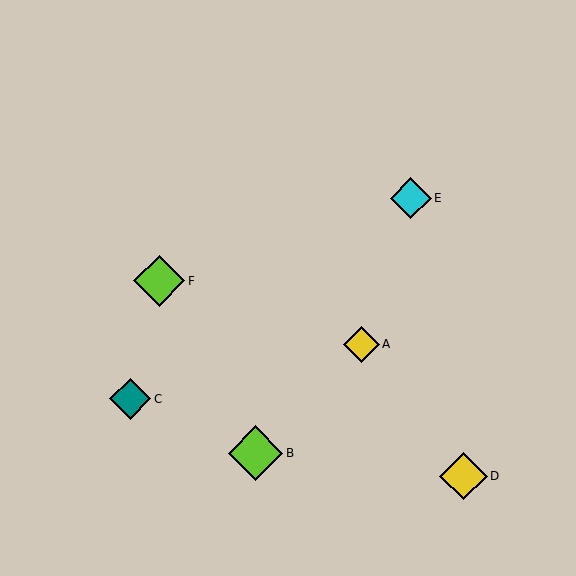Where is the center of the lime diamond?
The center of the lime diamond is at (159, 281).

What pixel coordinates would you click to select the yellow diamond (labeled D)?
Click at (464, 476) to select the yellow diamond D.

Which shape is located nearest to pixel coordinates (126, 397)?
The teal diamond (labeled C) at (130, 399) is nearest to that location.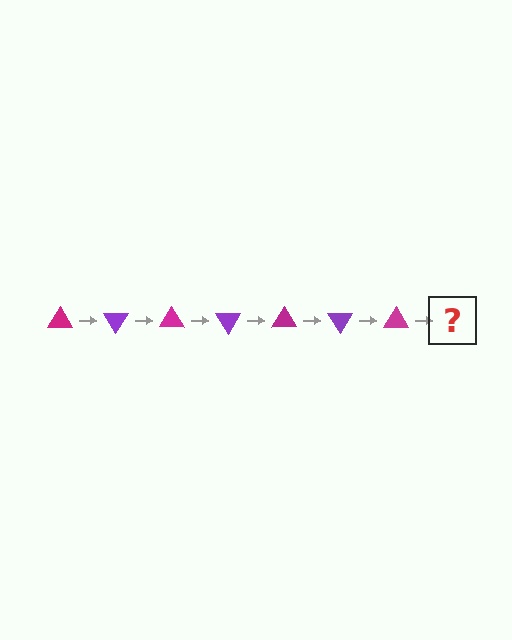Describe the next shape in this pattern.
It should be a purple triangle, rotated 420 degrees from the start.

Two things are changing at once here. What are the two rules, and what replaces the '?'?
The two rules are that it rotates 60 degrees each step and the color cycles through magenta and purple. The '?' should be a purple triangle, rotated 420 degrees from the start.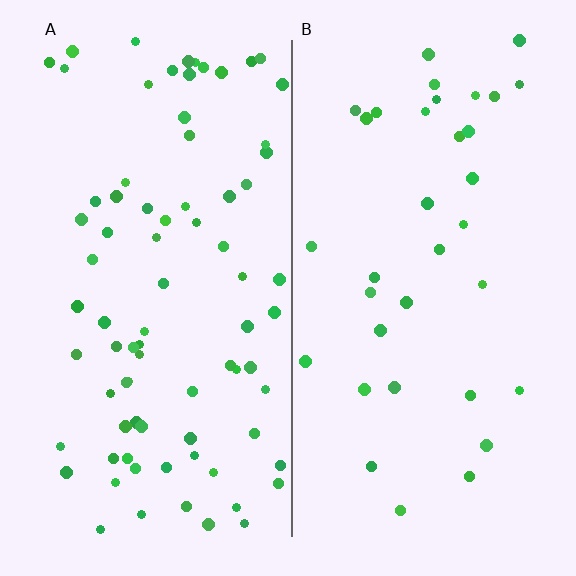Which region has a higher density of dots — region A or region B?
A (the left).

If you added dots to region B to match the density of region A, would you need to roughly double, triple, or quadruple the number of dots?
Approximately double.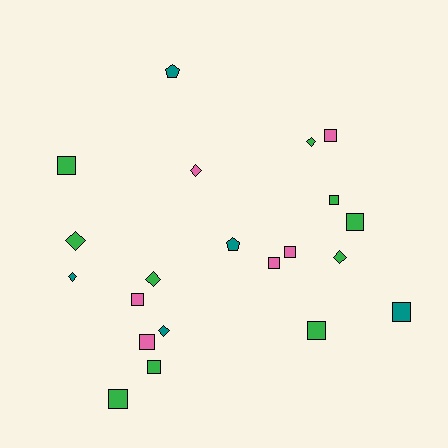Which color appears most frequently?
Green, with 10 objects.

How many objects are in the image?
There are 21 objects.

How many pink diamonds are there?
There is 1 pink diamond.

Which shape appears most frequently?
Square, with 12 objects.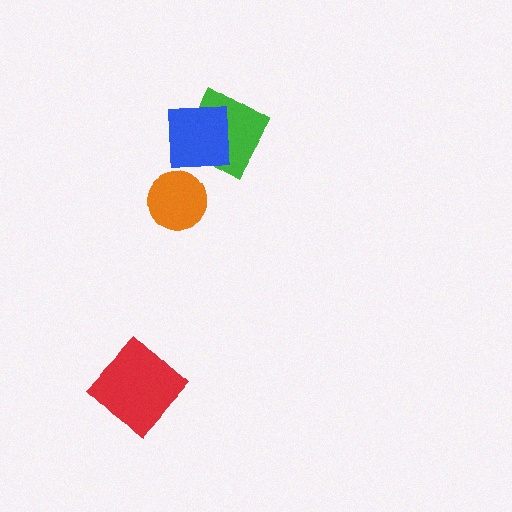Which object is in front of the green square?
The blue square is in front of the green square.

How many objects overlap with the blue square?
1 object overlaps with the blue square.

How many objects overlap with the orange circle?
0 objects overlap with the orange circle.